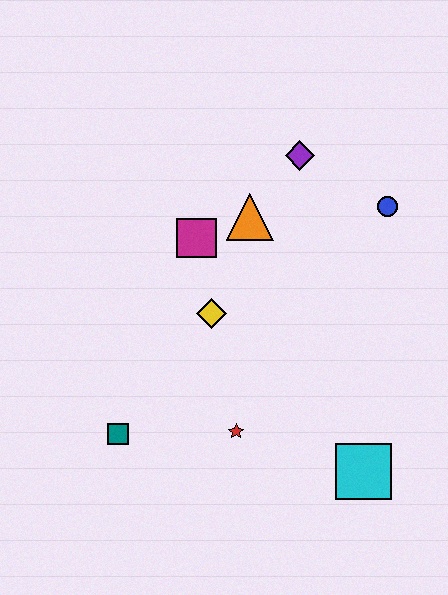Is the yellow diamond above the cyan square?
Yes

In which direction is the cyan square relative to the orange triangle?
The cyan square is below the orange triangle.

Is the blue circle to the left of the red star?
No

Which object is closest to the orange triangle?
The magenta square is closest to the orange triangle.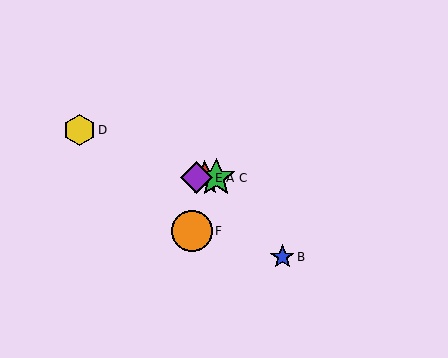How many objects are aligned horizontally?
3 objects (A, C, E) are aligned horizontally.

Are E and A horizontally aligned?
Yes, both are at y≈178.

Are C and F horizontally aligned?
No, C is at y≈178 and F is at y≈231.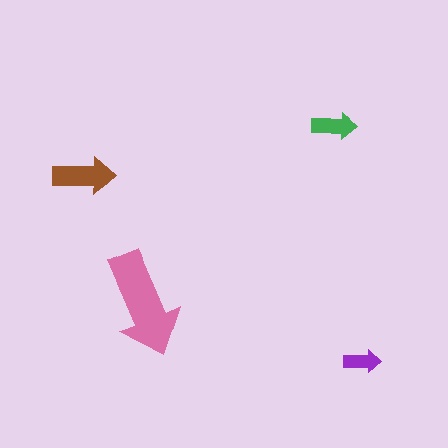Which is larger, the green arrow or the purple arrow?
The green one.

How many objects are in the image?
There are 4 objects in the image.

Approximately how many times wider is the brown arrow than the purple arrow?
About 1.5 times wider.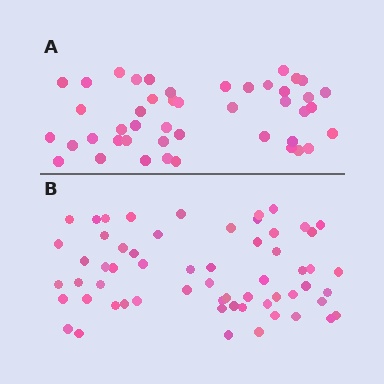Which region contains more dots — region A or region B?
Region B (the bottom region) has more dots.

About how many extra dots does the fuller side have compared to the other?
Region B has approximately 15 more dots than region A.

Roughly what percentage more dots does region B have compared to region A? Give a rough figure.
About 35% more.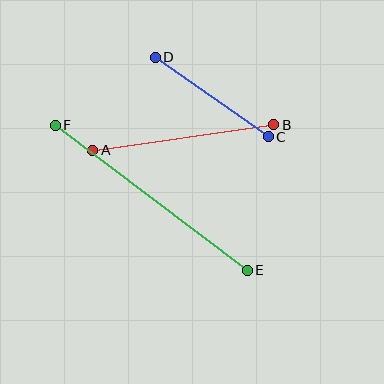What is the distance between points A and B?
The distance is approximately 183 pixels.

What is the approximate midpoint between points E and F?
The midpoint is at approximately (151, 198) pixels.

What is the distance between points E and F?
The distance is approximately 241 pixels.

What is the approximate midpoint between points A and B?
The midpoint is at approximately (183, 137) pixels.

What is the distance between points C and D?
The distance is approximately 138 pixels.